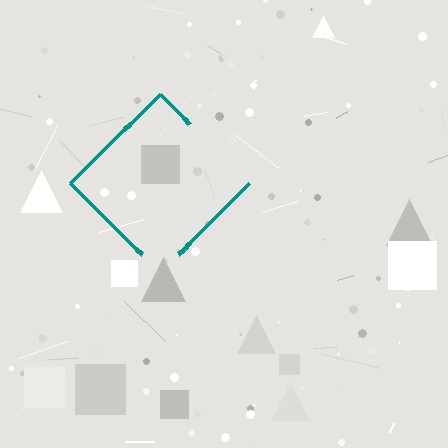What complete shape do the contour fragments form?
The contour fragments form a diamond.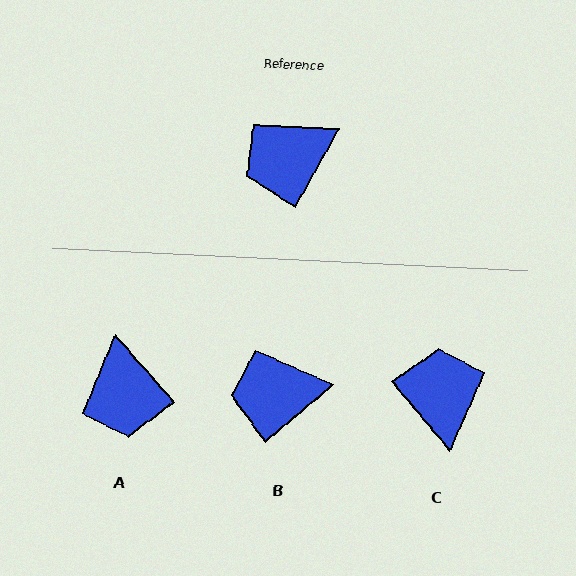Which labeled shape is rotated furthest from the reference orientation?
C, about 111 degrees away.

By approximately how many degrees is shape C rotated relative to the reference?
Approximately 111 degrees clockwise.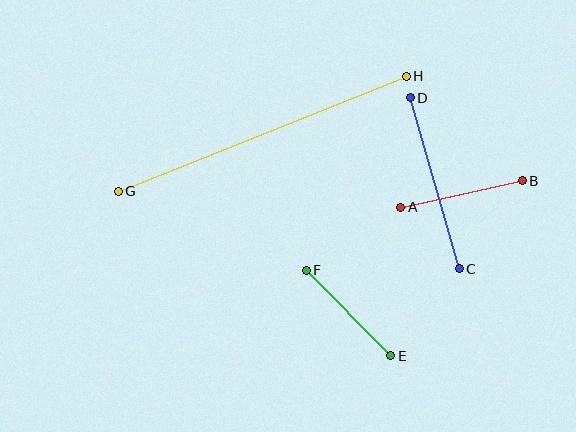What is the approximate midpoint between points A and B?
The midpoint is at approximately (462, 194) pixels.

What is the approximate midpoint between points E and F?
The midpoint is at approximately (348, 313) pixels.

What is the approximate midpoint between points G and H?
The midpoint is at approximately (262, 134) pixels.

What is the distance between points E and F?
The distance is approximately 120 pixels.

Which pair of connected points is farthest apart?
Points G and H are farthest apart.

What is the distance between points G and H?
The distance is approximately 310 pixels.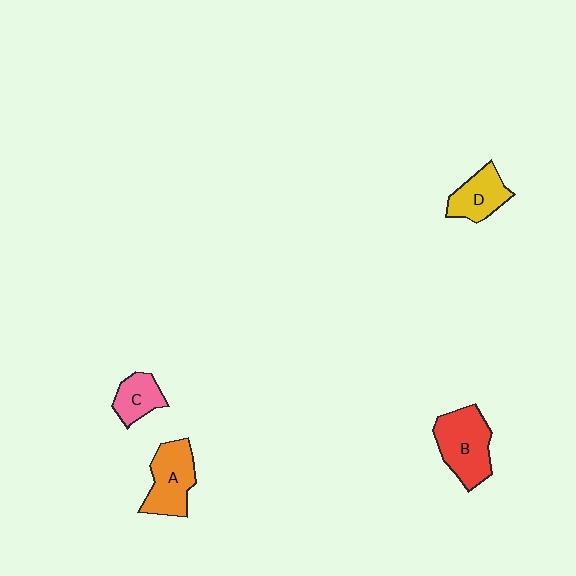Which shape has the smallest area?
Shape C (pink).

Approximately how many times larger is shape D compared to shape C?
Approximately 1.3 times.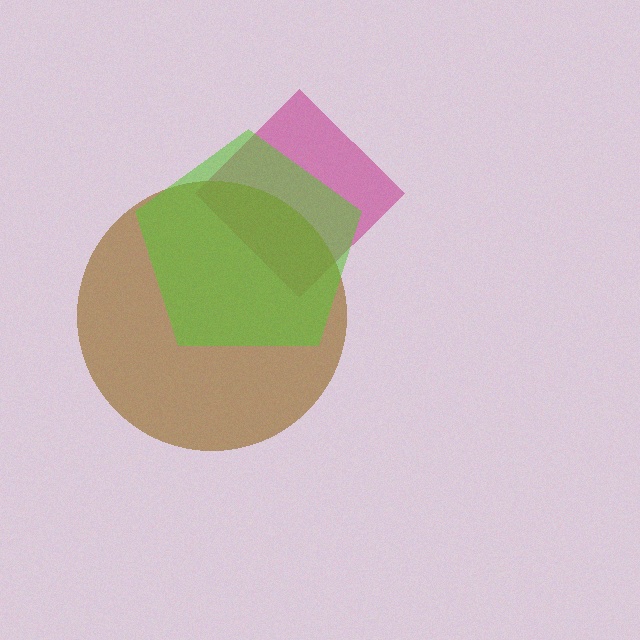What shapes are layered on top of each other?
The layered shapes are: a magenta diamond, a brown circle, a lime pentagon.